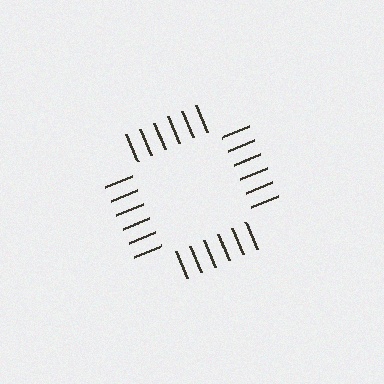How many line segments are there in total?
24 — 6 along each of the 4 edges.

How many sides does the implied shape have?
4 sides — the line-ends trace a square.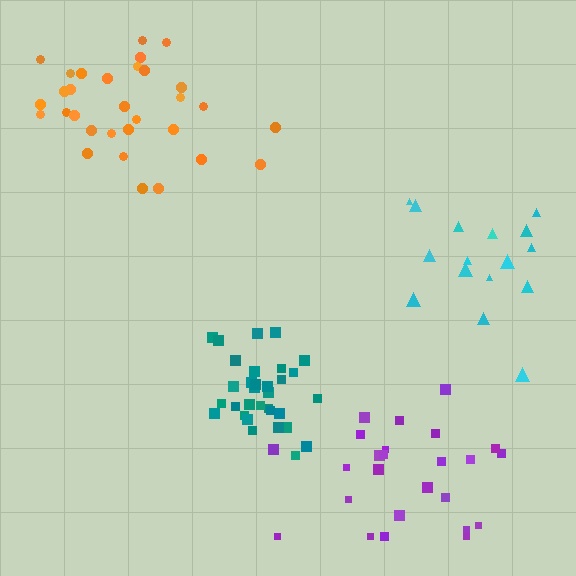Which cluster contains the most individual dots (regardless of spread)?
Teal (33).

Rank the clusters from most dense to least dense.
teal, purple, orange, cyan.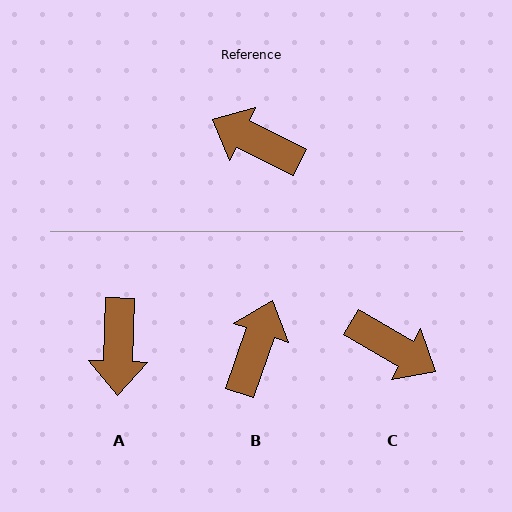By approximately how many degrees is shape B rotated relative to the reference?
Approximately 83 degrees clockwise.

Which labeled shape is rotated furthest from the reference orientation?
C, about 176 degrees away.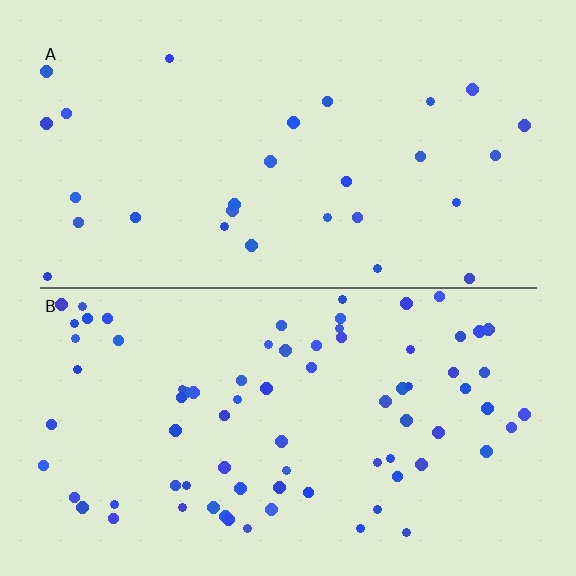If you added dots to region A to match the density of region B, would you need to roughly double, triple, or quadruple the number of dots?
Approximately triple.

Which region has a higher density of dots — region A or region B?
B (the bottom).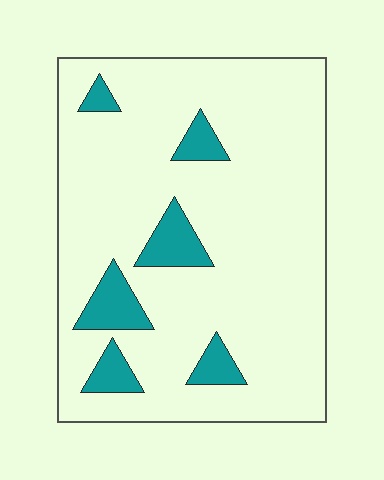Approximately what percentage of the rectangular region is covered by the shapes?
Approximately 10%.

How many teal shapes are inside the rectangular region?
6.